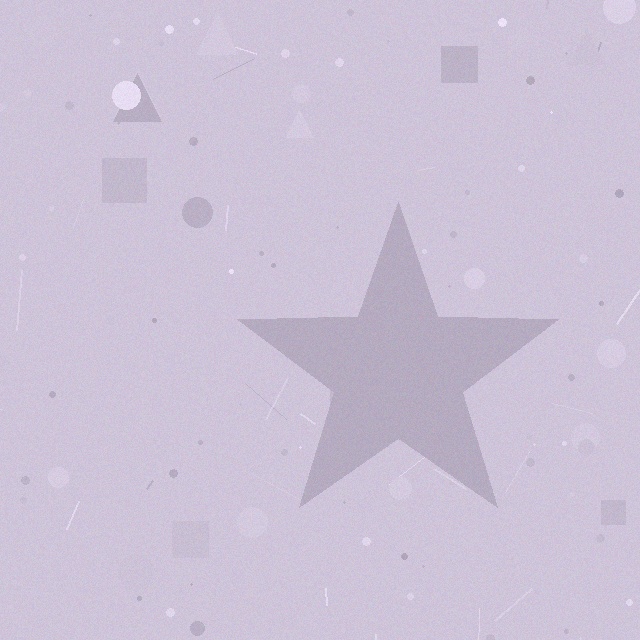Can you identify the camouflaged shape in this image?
The camouflaged shape is a star.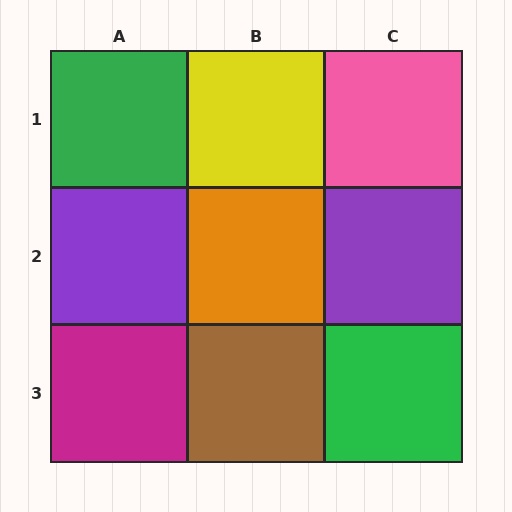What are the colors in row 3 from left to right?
Magenta, brown, green.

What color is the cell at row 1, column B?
Yellow.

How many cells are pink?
1 cell is pink.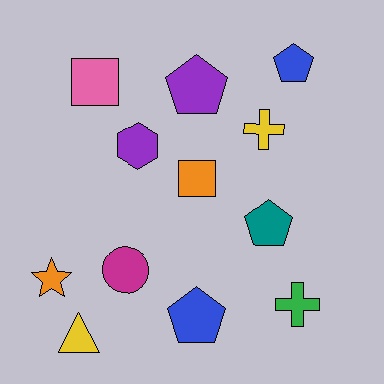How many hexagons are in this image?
There is 1 hexagon.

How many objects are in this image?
There are 12 objects.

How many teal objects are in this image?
There is 1 teal object.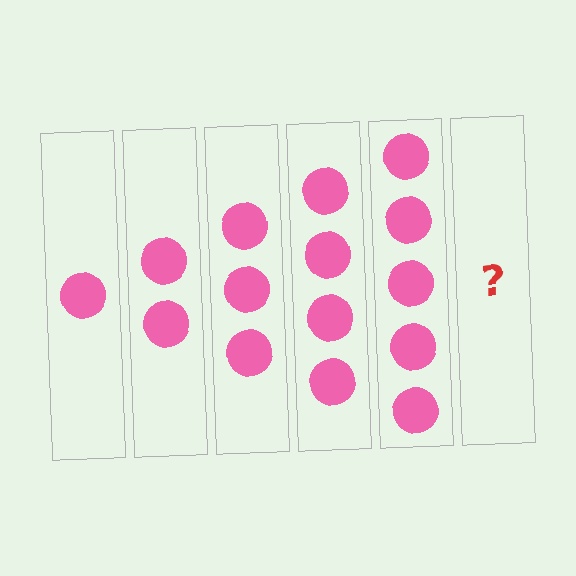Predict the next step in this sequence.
The next step is 6 circles.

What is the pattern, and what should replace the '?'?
The pattern is that each step adds one more circle. The '?' should be 6 circles.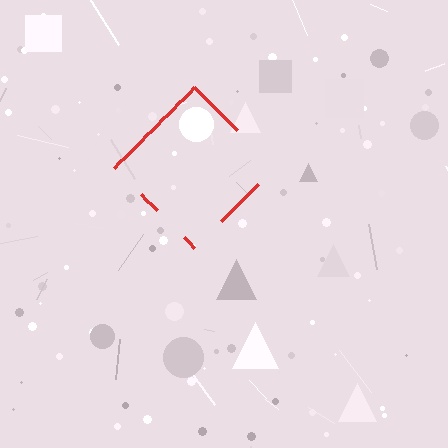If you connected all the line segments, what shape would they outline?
They would outline a diamond.